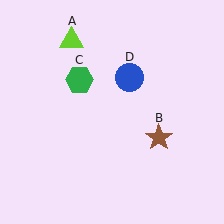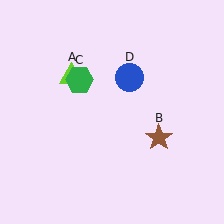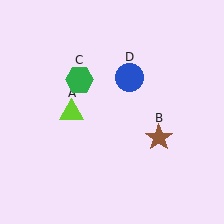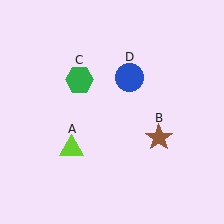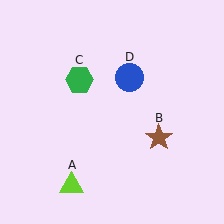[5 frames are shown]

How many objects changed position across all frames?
1 object changed position: lime triangle (object A).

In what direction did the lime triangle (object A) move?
The lime triangle (object A) moved down.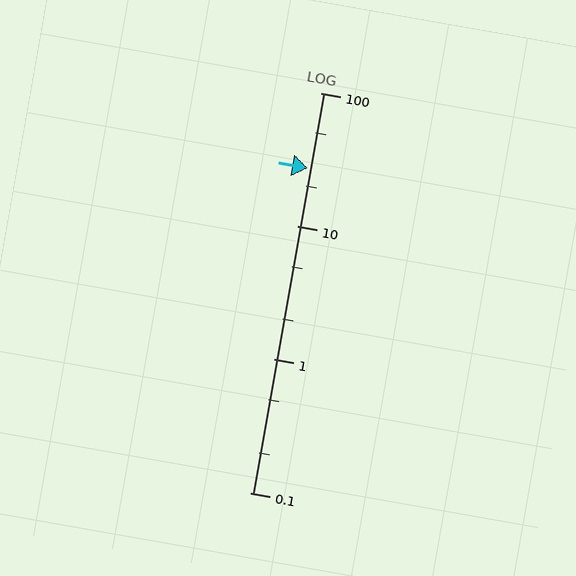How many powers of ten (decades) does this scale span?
The scale spans 3 decades, from 0.1 to 100.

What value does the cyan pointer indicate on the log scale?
The pointer indicates approximately 27.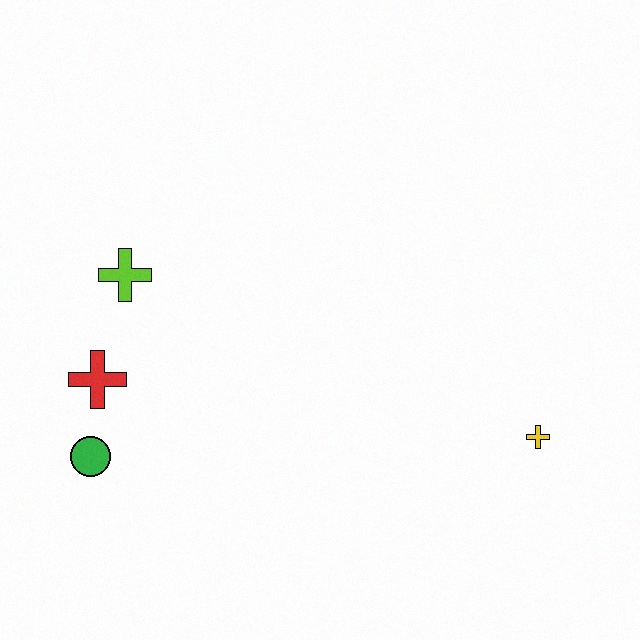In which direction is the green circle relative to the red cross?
The green circle is below the red cross.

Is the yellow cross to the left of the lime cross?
No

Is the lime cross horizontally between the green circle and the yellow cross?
Yes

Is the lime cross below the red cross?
No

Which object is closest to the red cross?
The green circle is closest to the red cross.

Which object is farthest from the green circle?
The yellow cross is farthest from the green circle.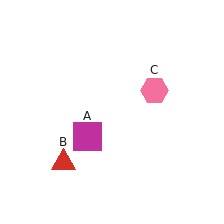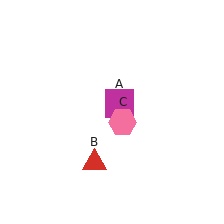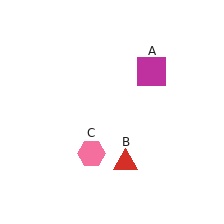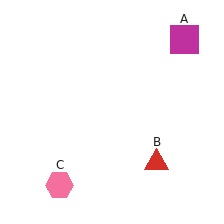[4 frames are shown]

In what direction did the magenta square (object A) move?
The magenta square (object A) moved up and to the right.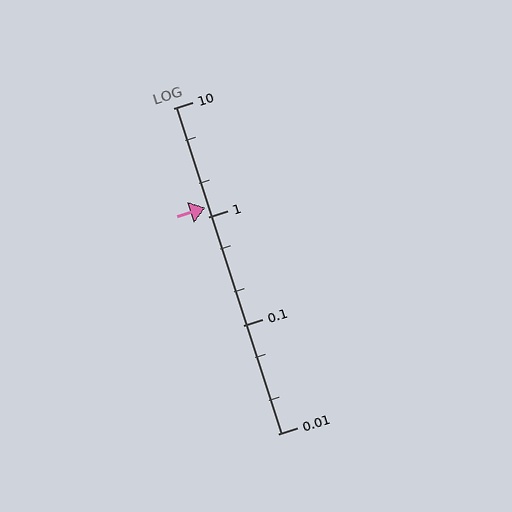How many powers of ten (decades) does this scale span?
The scale spans 3 decades, from 0.01 to 10.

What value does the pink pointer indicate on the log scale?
The pointer indicates approximately 1.2.